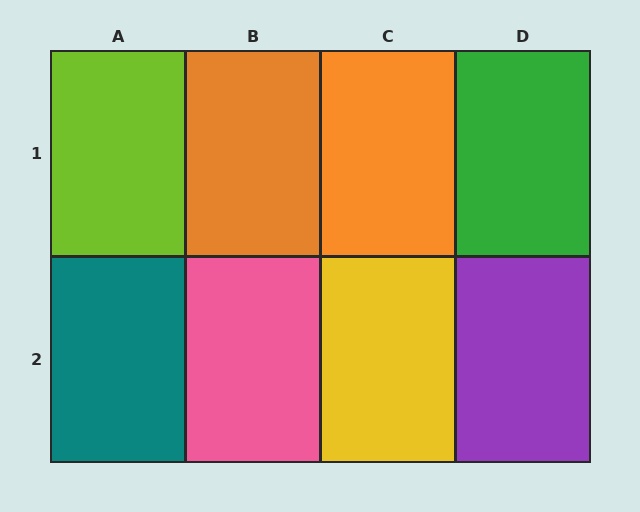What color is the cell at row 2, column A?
Teal.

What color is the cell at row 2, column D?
Purple.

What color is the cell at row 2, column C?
Yellow.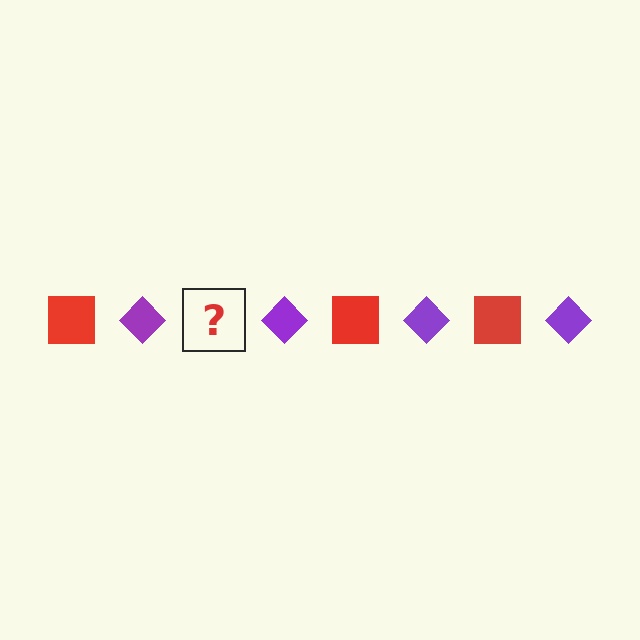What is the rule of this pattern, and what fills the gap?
The rule is that the pattern alternates between red square and purple diamond. The gap should be filled with a red square.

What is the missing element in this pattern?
The missing element is a red square.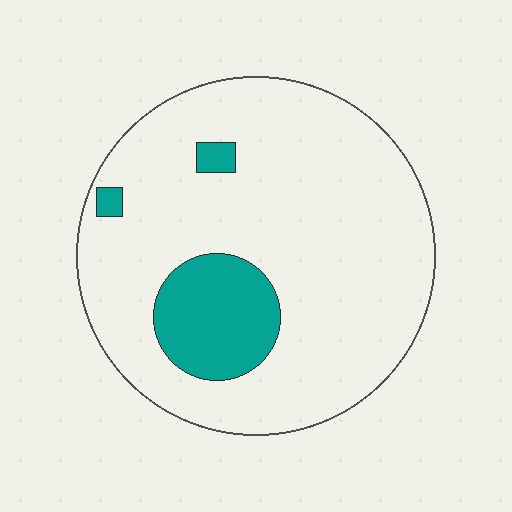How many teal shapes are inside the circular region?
3.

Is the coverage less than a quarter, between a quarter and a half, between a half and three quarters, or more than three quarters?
Less than a quarter.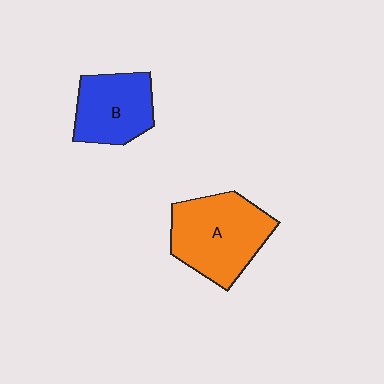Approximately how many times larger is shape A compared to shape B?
Approximately 1.4 times.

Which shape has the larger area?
Shape A (orange).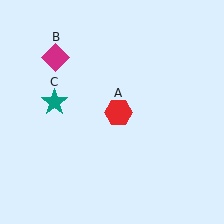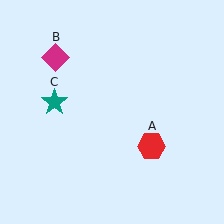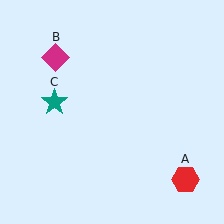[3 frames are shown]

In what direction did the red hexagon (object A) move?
The red hexagon (object A) moved down and to the right.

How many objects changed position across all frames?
1 object changed position: red hexagon (object A).